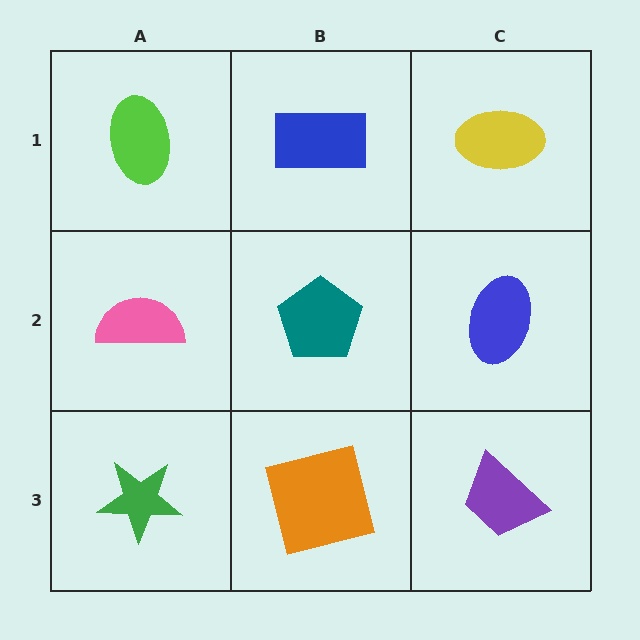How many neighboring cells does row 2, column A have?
3.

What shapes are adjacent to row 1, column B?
A teal pentagon (row 2, column B), a lime ellipse (row 1, column A), a yellow ellipse (row 1, column C).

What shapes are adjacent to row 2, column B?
A blue rectangle (row 1, column B), an orange square (row 3, column B), a pink semicircle (row 2, column A), a blue ellipse (row 2, column C).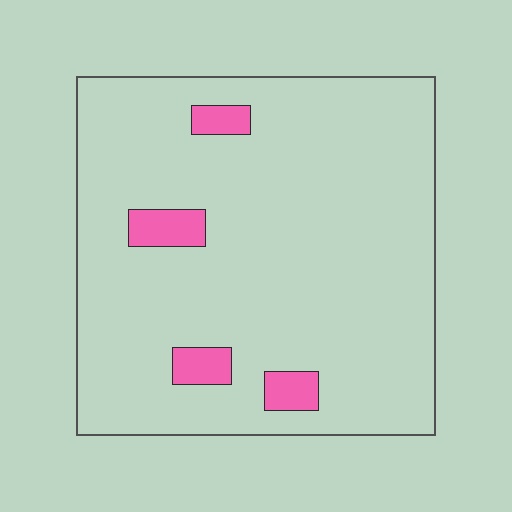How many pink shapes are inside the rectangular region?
4.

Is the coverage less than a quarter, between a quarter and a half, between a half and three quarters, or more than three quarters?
Less than a quarter.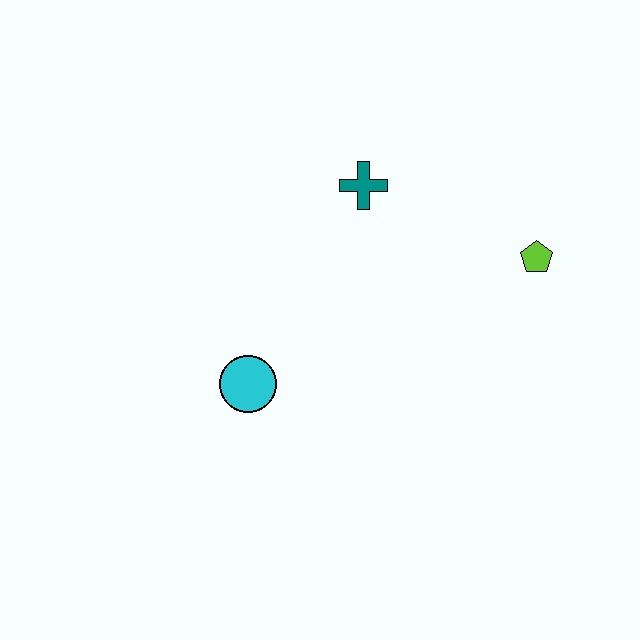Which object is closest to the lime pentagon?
The teal cross is closest to the lime pentagon.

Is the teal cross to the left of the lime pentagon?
Yes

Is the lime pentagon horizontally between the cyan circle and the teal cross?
No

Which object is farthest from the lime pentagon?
The cyan circle is farthest from the lime pentagon.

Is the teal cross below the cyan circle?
No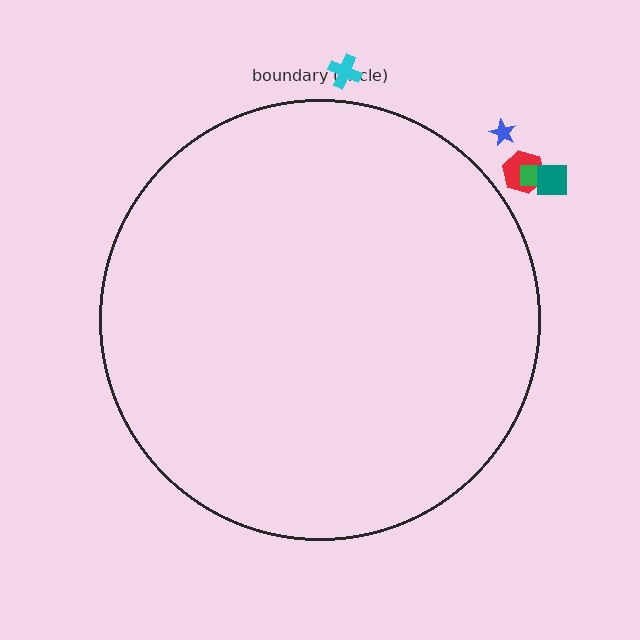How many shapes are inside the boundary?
0 inside, 5 outside.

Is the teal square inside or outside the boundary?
Outside.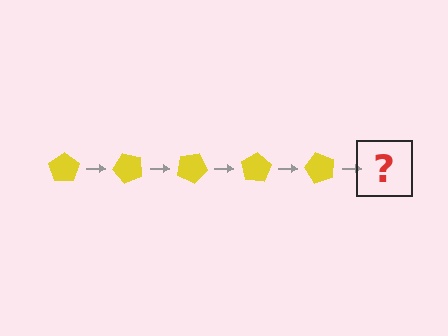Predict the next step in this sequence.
The next step is a yellow pentagon rotated 250 degrees.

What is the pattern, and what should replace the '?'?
The pattern is that the pentagon rotates 50 degrees each step. The '?' should be a yellow pentagon rotated 250 degrees.